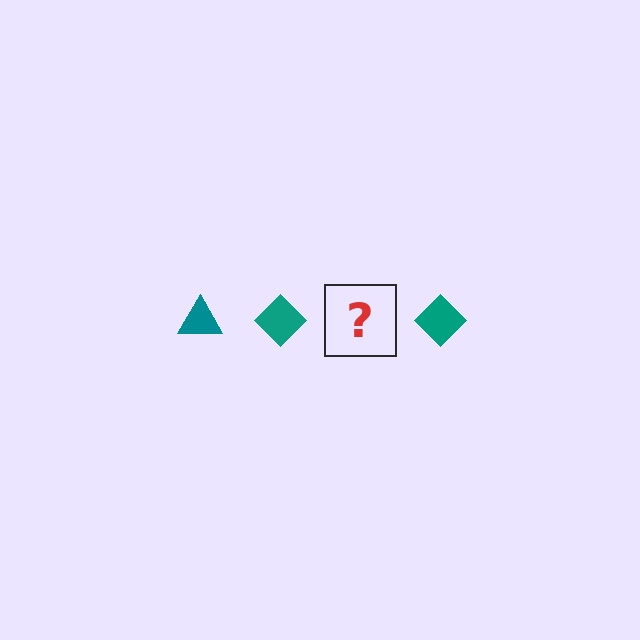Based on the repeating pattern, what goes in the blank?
The blank should be a teal triangle.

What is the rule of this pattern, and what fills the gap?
The rule is that the pattern cycles through triangle, diamond shapes in teal. The gap should be filled with a teal triangle.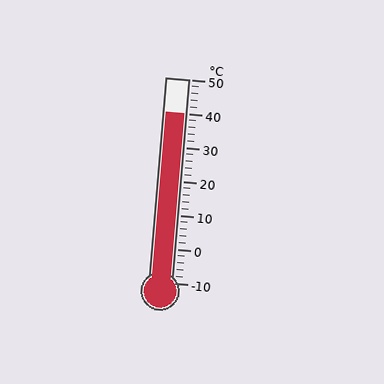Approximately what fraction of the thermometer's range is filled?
The thermometer is filled to approximately 85% of its range.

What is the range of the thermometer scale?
The thermometer scale ranges from -10°C to 50°C.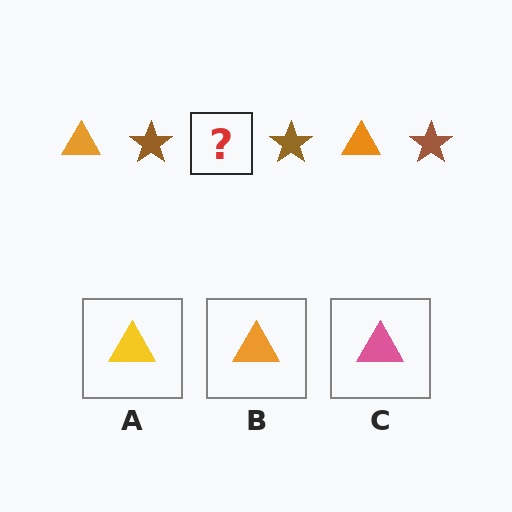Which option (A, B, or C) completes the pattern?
B.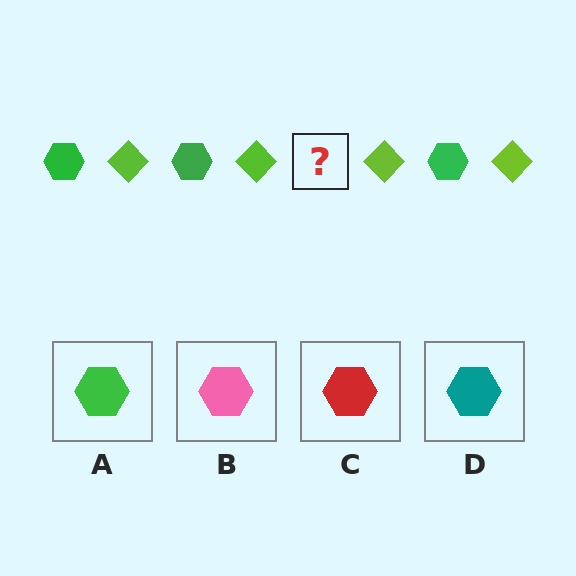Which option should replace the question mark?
Option A.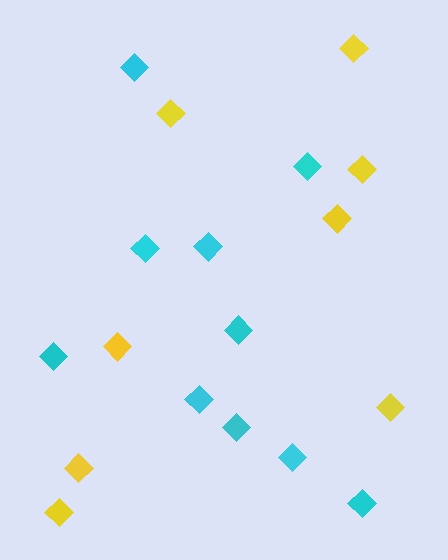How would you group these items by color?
There are 2 groups: one group of cyan diamonds (10) and one group of yellow diamonds (8).